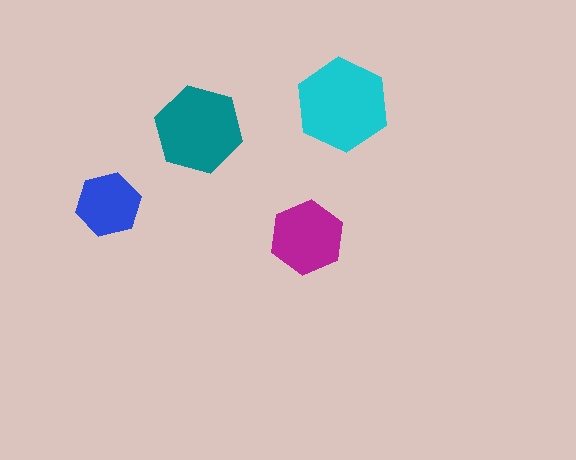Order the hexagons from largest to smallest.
the cyan one, the teal one, the magenta one, the blue one.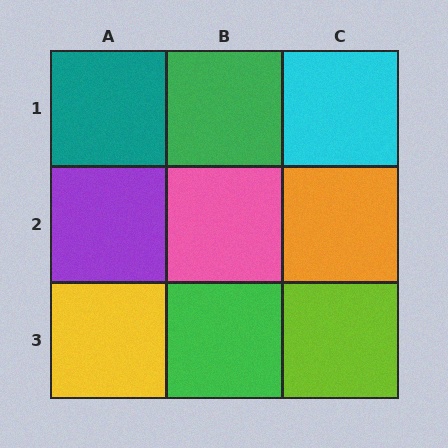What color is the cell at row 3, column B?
Green.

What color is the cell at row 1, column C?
Cyan.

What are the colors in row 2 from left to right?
Purple, pink, orange.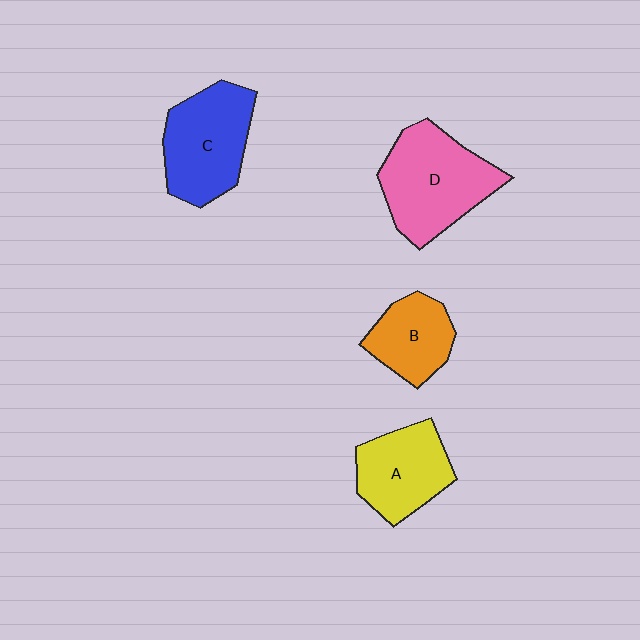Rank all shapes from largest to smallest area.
From largest to smallest: D (pink), C (blue), A (yellow), B (orange).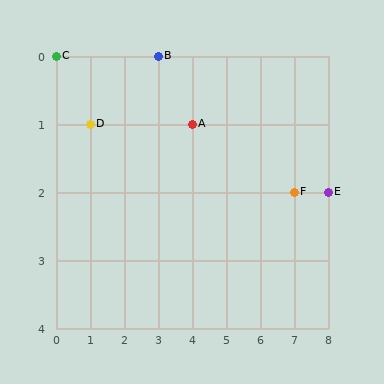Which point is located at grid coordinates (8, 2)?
Point E is at (8, 2).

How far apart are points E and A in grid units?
Points E and A are 4 columns and 1 row apart (about 4.1 grid units diagonally).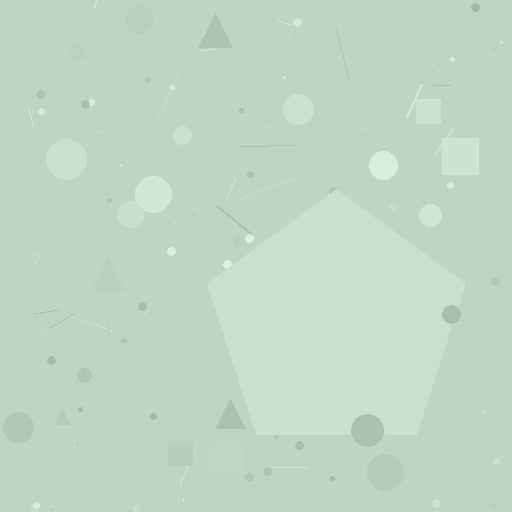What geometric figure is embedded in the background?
A pentagon is embedded in the background.